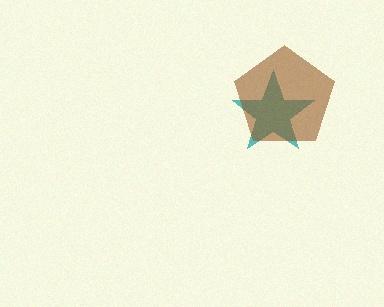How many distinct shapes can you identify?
There are 2 distinct shapes: a teal star, a brown pentagon.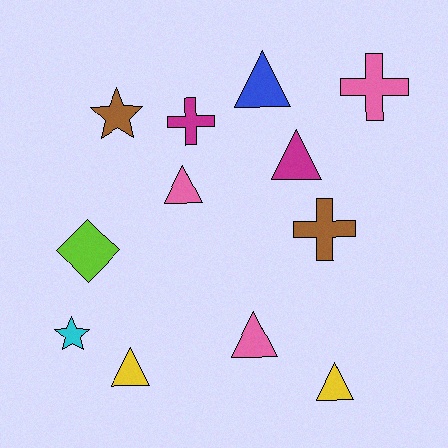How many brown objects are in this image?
There are 2 brown objects.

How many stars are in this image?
There are 2 stars.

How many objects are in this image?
There are 12 objects.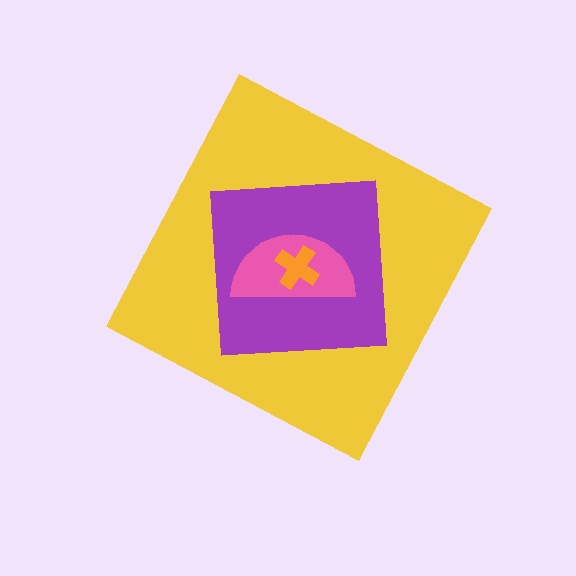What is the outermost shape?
The yellow diamond.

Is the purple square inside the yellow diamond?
Yes.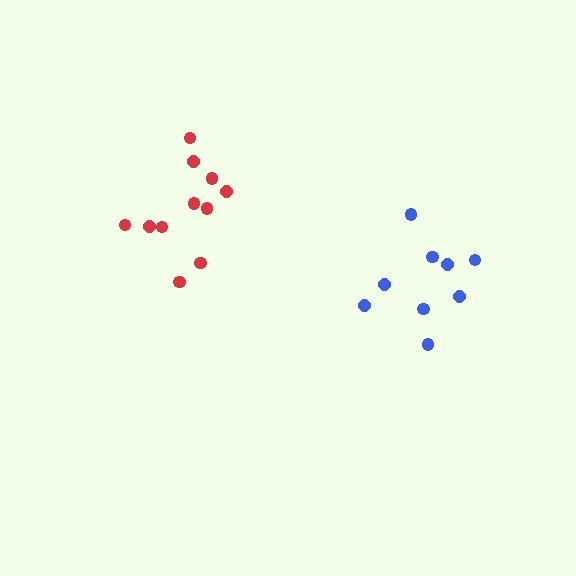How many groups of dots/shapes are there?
There are 2 groups.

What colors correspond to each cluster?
The clusters are colored: red, blue.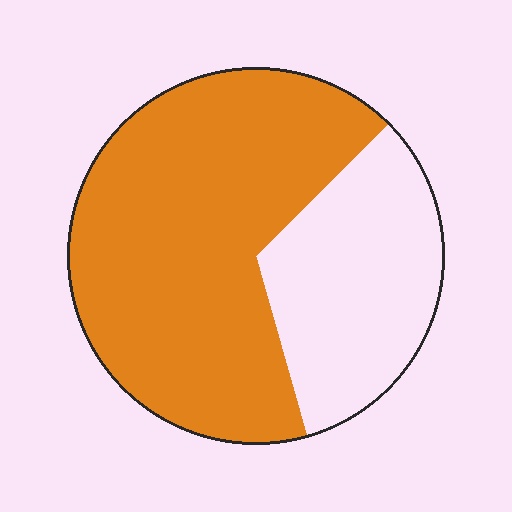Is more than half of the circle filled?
Yes.